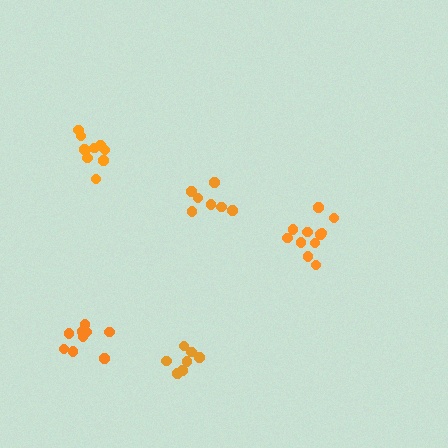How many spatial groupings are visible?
There are 5 spatial groupings.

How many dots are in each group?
Group 1: 11 dots, Group 2: 7 dots, Group 3: 11 dots, Group 4: 10 dots, Group 5: 7 dots (46 total).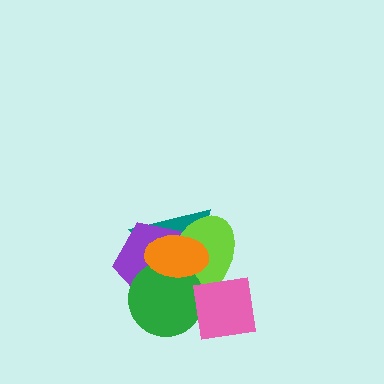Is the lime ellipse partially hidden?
Yes, it is partially covered by another shape.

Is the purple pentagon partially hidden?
Yes, it is partially covered by another shape.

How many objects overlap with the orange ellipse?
4 objects overlap with the orange ellipse.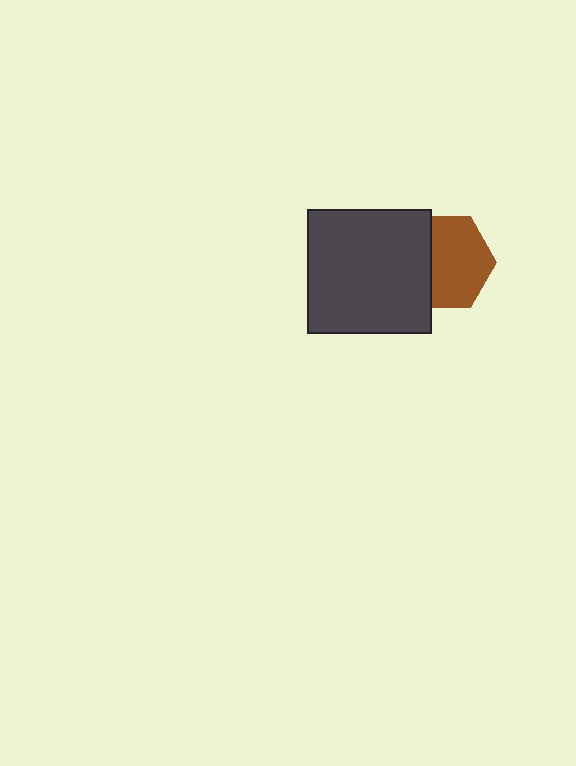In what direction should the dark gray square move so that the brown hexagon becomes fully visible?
The dark gray square should move left. That is the shortest direction to clear the overlap and leave the brown hexagon fully visible.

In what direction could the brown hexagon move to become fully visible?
The brown hexagon could move right. That would shift it out from behind the dark gray square entirely.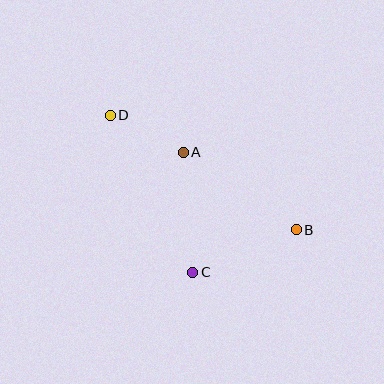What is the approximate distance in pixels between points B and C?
The distance between B and C is approximately 112 pixels.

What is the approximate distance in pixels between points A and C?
The distance between A and C is approximately 121 pixels.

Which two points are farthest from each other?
Points B and D are farthest from each other.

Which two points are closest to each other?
Points A and D are closest to each other.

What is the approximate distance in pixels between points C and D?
The distance between C and D is approximately 177 pixels.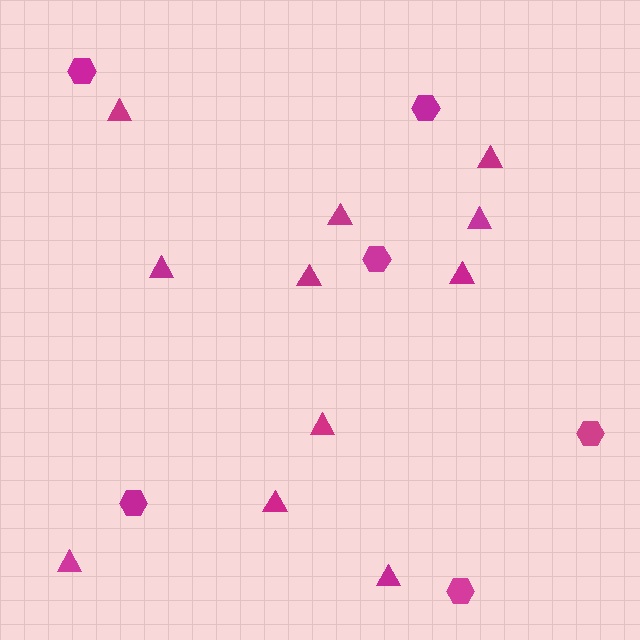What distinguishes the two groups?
There are 2 groups: one group of triangles (11) and one group of hexagons (6).